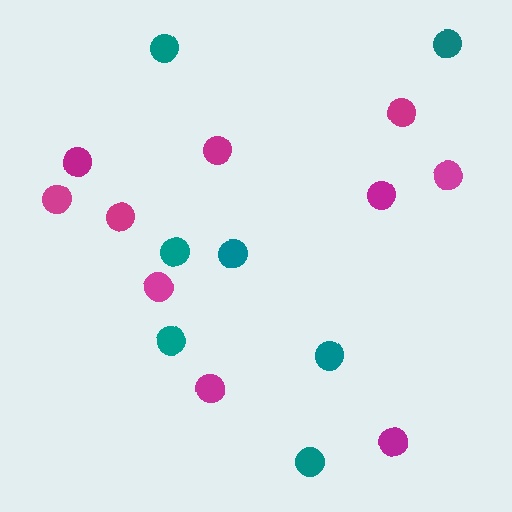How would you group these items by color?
There are 2 groups: one group of teal circles (7) and one group of magenta circles (10).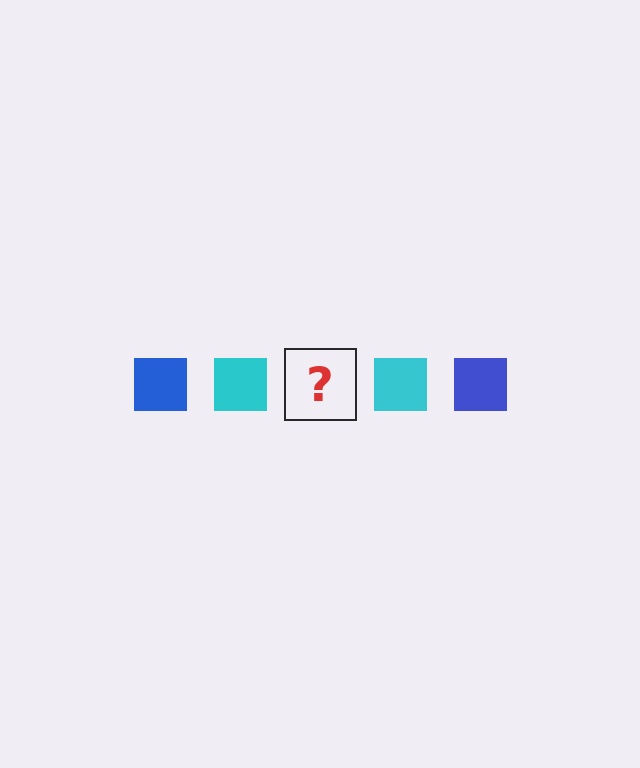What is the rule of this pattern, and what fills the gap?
The rule is that the pattern cycles through blue, cyan squares. The gap should be filled with a blue square.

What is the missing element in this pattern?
The missing element is a blue square.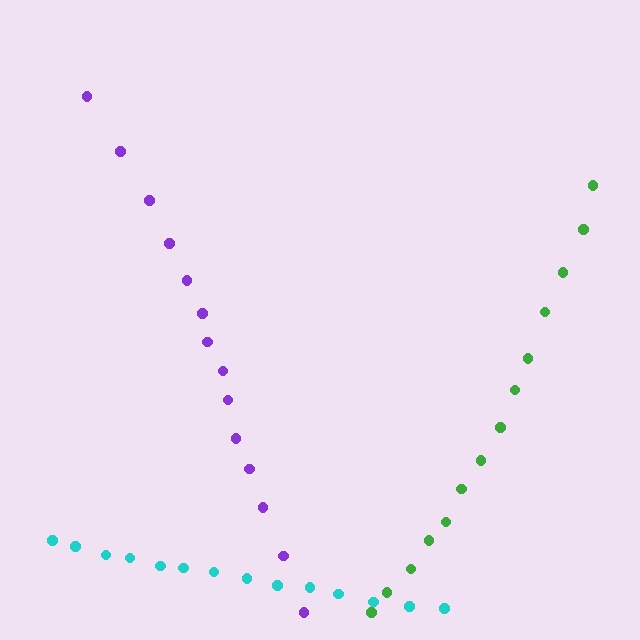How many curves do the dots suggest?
There are 3 distinct paths.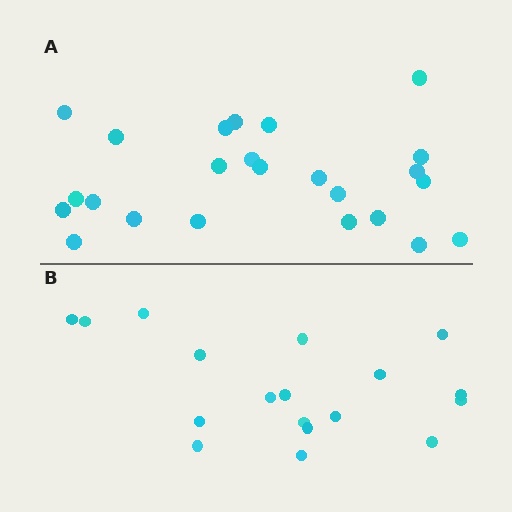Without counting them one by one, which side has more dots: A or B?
Region A (the top region) has more dots.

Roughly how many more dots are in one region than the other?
Region A has about 6 more dots than region B.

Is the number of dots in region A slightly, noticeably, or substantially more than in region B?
Region A has noticeably more, but not dramatically so. The ratio is roughly 1.3 to 1.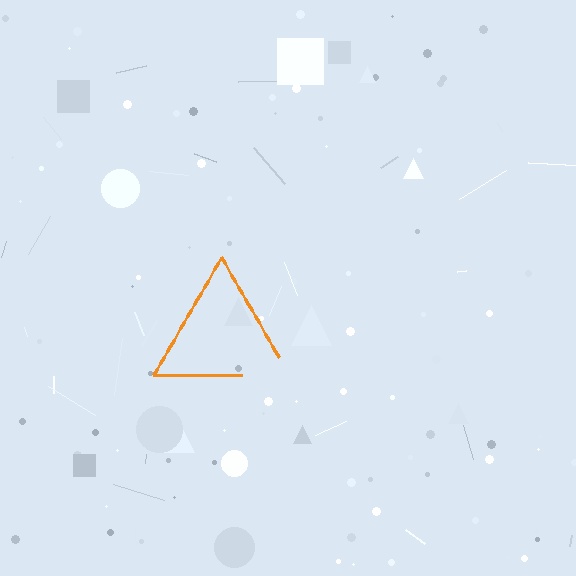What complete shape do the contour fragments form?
The contour fragments form a triangle.